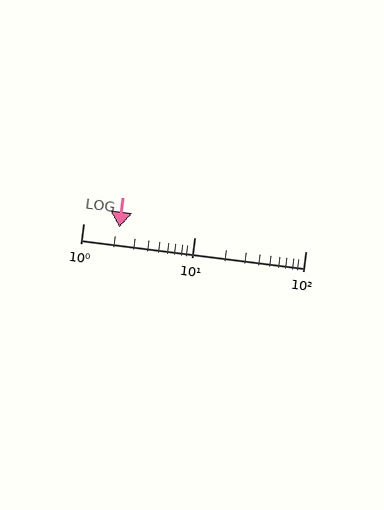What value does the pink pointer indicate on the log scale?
The pointer indicates approximately 2.1.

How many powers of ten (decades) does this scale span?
The scale spans 2 decades, from 1 to 100.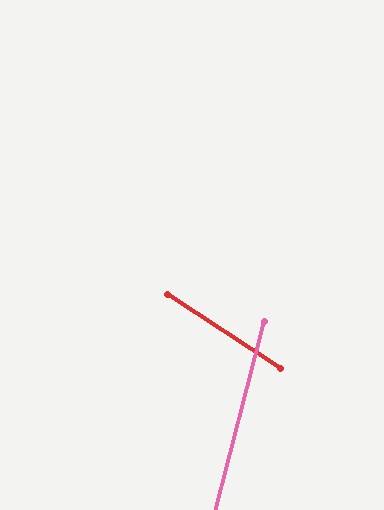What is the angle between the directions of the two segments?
Approximately 71 degrees.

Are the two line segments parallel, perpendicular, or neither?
Neither parallel nor perpendicular — they differ by about 71°.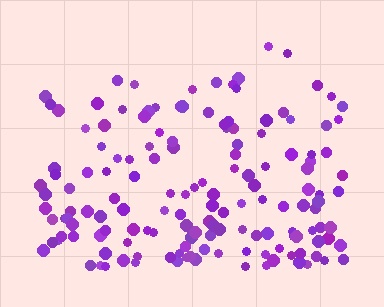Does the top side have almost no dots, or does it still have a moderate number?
Still a moderate number, just noticeably fewer than the bottom.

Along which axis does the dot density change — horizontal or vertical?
Vertical.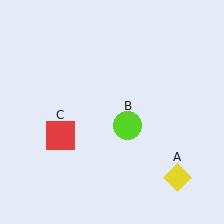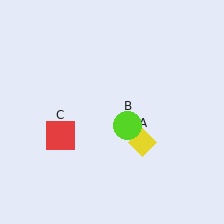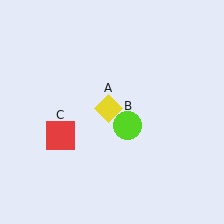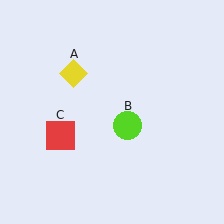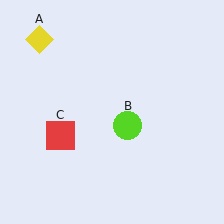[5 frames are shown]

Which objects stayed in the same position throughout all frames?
Lime circle (object B) and red square (object C) remained stationary.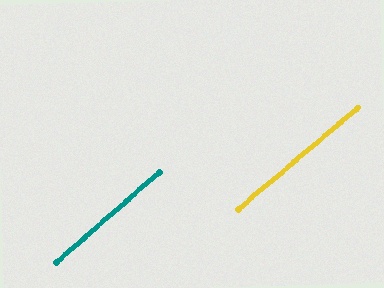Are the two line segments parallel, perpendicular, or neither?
Parallel — their directions differ by only 1.0°.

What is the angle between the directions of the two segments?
Approximately 1 degree.